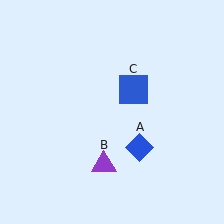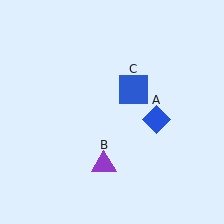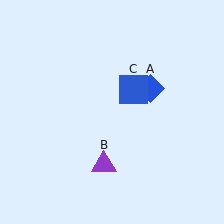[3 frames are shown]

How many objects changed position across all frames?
1 object changed position: blue diamond (object A).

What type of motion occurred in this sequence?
The blue diamond (object A) rotated counterclockwise around the center of the scene.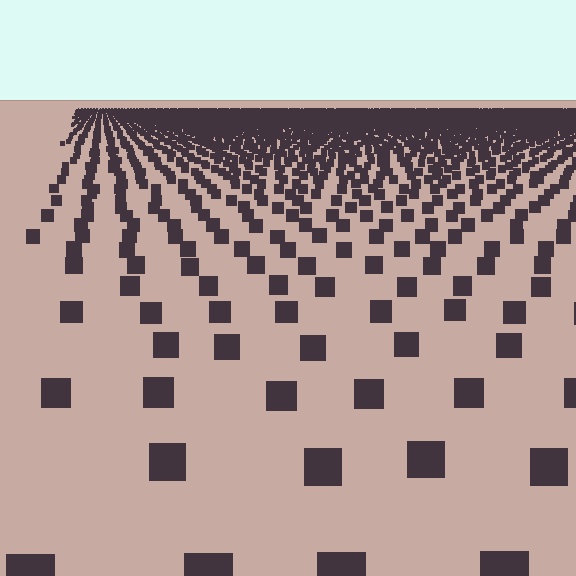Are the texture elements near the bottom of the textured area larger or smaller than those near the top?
Larger. Near the bottom, elements are closer to the viewer and appear at a bigger on-screen size.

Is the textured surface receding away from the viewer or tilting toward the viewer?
The surface is receding away from the viewer. Texture elements get smaller and denser toward the top.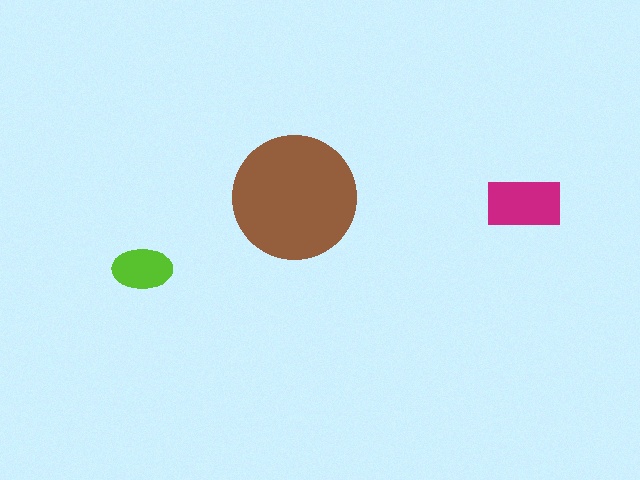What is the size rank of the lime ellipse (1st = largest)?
3rd.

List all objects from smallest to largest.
The lime ellipse, the magenta rectangle, the brown circle.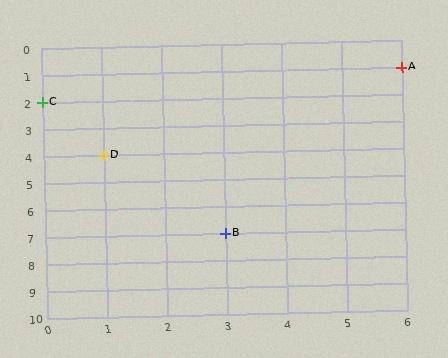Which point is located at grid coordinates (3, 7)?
Point B is at (3, 7).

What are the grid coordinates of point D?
Point D is at grid coordinates (1, 4).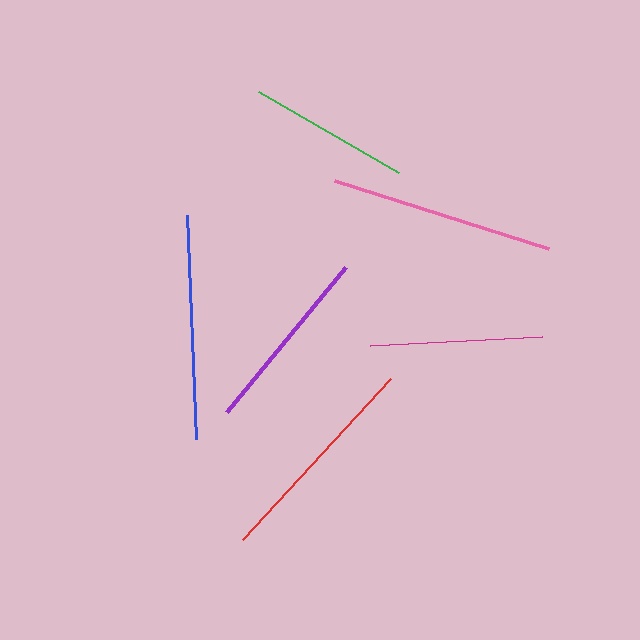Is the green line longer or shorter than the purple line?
The purple line is longer than the green line.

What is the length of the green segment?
The green segment is approximately 162 pixels long.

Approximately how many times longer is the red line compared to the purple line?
The red line is approximately 1.2 times the length of the purple line.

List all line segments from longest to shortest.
From longest to shortest: pink, blue, red, purple, magenta, green.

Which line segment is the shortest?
The green line is the shortest at approximately 162 pixels.